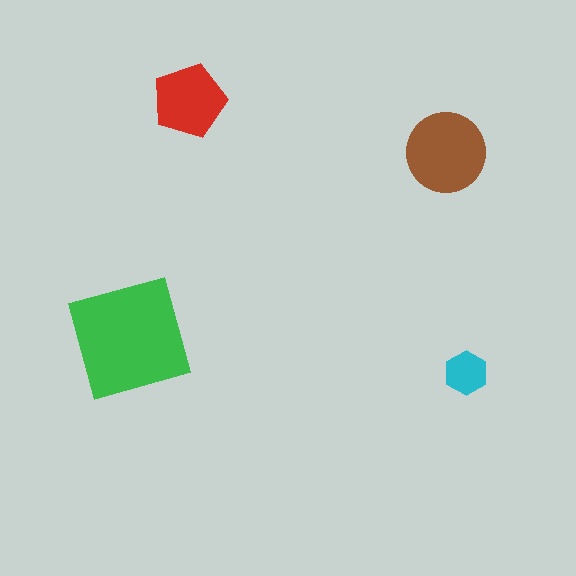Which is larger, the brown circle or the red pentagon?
The brown circle.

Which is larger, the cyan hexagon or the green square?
The green square.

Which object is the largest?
The green square.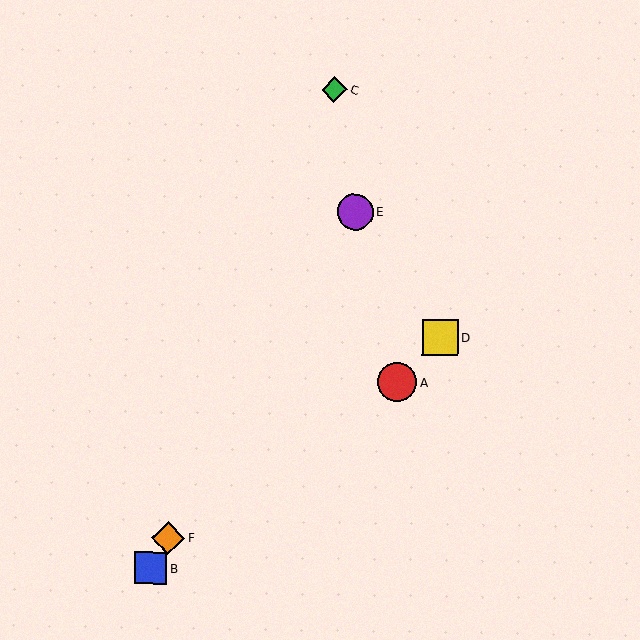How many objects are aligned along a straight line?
3 objects (B, E, F) are aligned along a straight line.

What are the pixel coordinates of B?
Object B is at (151, 568).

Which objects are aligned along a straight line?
Objects B, E, F are aligned along a straight line.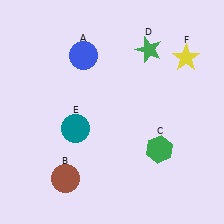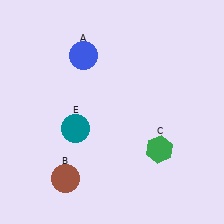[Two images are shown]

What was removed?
The green star (D), the yellow star (F) were removed in Image 2.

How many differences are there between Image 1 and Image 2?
There are 2 differences between the two images.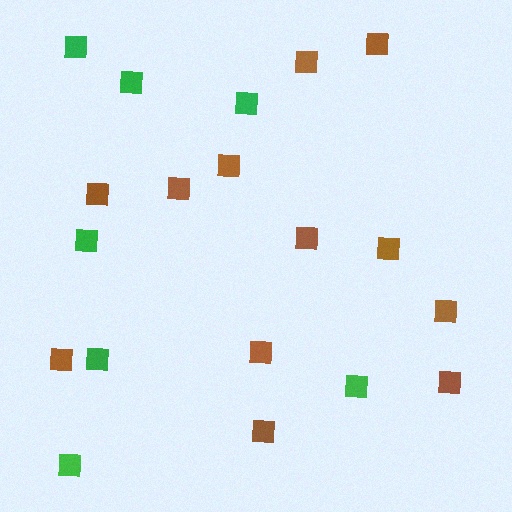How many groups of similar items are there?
There are 2 groups: one group of green squares (7) and one group of brown squares (12).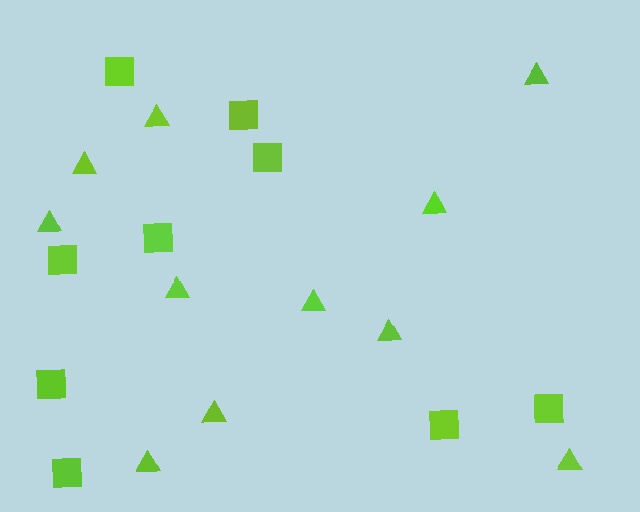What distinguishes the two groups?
There are 2 groups: one group of triangles (11) and one group of squares (9).